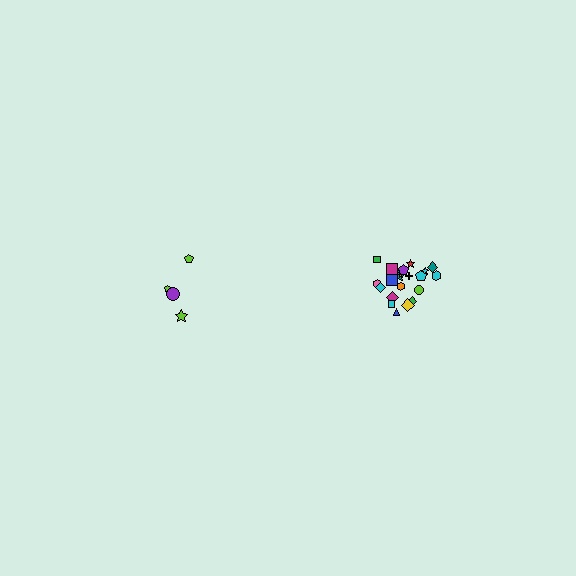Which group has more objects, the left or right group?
The right group.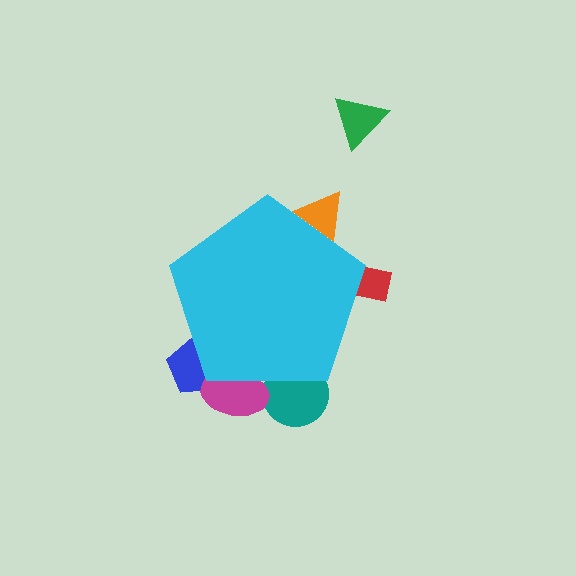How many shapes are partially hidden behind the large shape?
5 shapes are partially hidden.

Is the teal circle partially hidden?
Yes, the teal circle is partially hidden behind the cyan pentagon.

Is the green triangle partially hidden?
No, the green triangle is fully visible.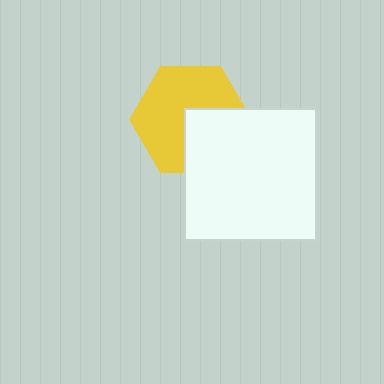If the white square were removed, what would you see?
You would see the complete yellow hexagon.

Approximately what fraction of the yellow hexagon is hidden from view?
Roughly 37% of the yellow hexagon is hidden behind the white square.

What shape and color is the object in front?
The object in front is a white square.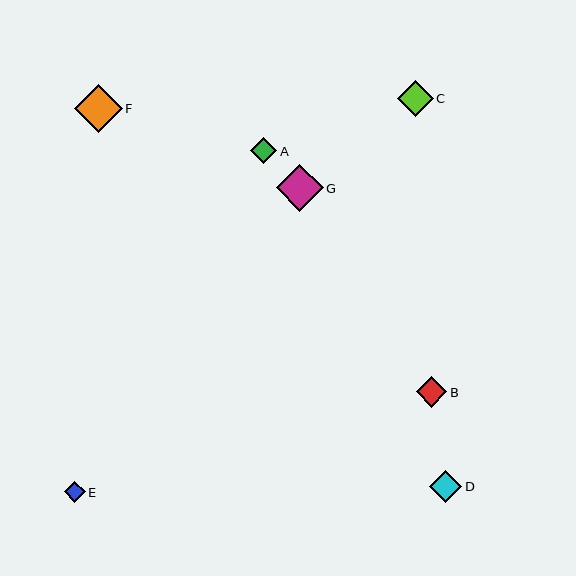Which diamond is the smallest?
Diamond E is the smallest with a size of approximately 21 pixels.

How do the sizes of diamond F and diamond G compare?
Diamond F and diamond G are approximately the same size.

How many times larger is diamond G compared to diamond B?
Diamond G is approximately 1.5 times the size of diamond B.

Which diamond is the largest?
Diamond F is the largest with a size of approximately 48 pixels.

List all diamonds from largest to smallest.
From largest to smallest: F, G, C, D, B, A, E.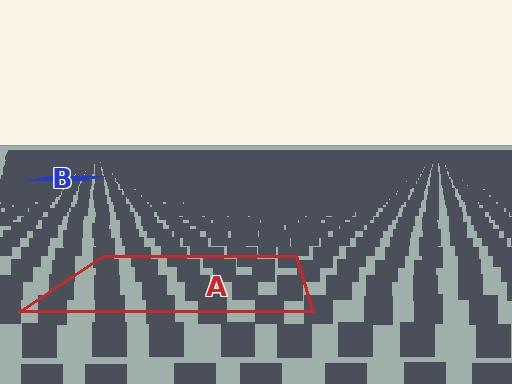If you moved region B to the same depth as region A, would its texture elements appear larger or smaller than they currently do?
They would appear larger. At a closer depth, the same texture elements are projected at a bigger on-screen size.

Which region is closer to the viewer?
Region A is closer. The texture elements there are larger and more spread out.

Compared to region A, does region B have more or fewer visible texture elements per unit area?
Region B has more texture elements per unit area — they are packed more densely because it is farther away.